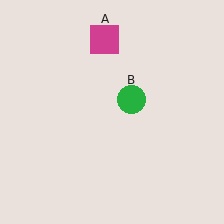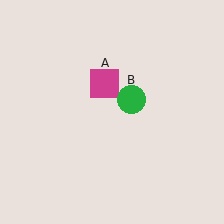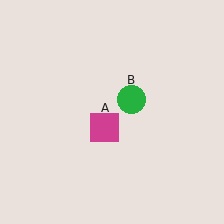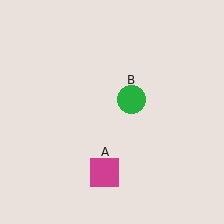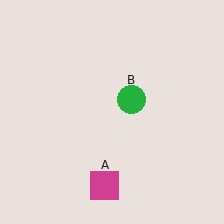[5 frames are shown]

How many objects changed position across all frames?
1 object changed position: magenta square (object A).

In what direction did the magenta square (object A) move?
The magenta square (object A) moved down.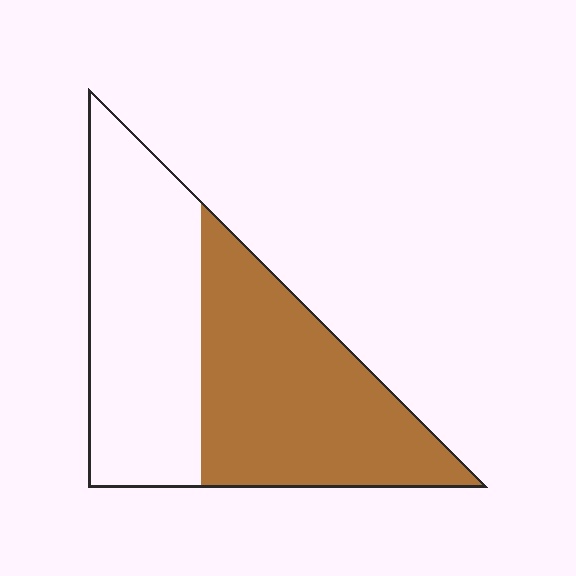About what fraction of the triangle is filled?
About one half (1/2).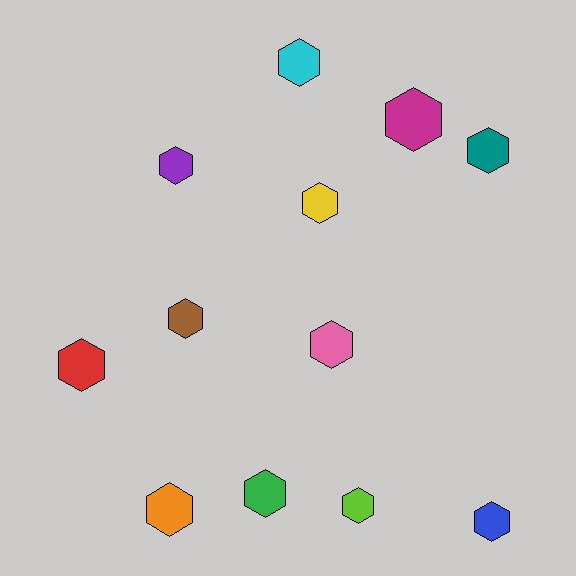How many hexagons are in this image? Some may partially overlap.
There are 12 hexagons.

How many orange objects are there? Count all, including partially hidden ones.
There is 1 orange object.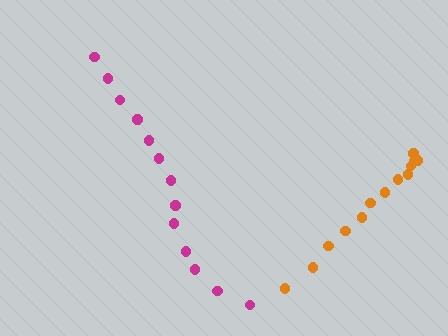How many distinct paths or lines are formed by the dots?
There are 2 distinct paths.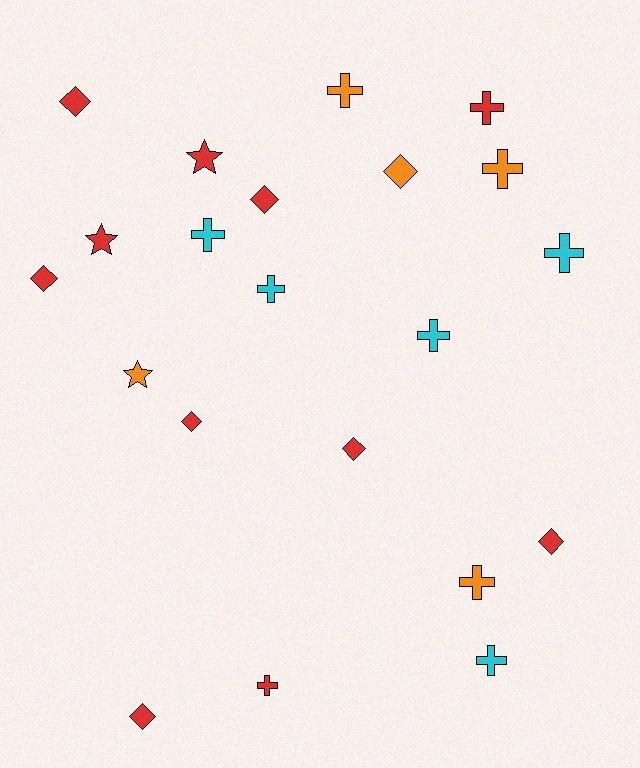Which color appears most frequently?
Red, with 11 objects.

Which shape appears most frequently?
Cross, with 10 objects.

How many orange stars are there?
There is 1 orange star.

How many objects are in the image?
There are 21 objects.